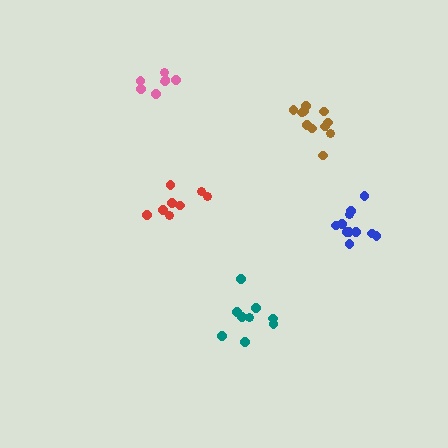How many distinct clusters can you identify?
There are 5 distinct clusters.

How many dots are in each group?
Group 1: 11 dots, Group 2: 8 dots, Group 3: 9 dots, Group 4: 7 dots, Group 5: 11 dots (46 total).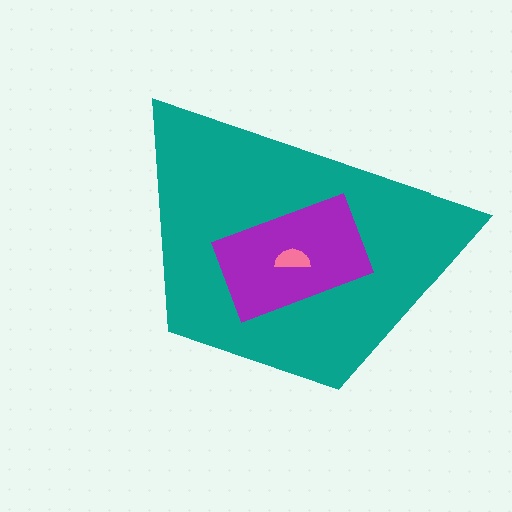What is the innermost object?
The pink semicircle.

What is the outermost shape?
The teal trapezoid.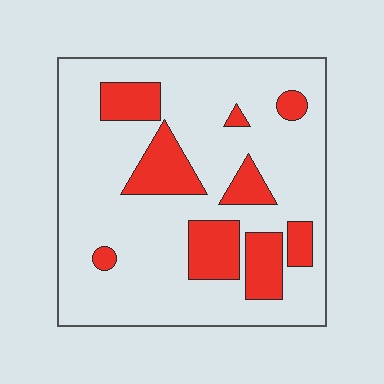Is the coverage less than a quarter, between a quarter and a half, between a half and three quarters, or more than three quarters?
Less than a quarter.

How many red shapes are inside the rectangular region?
9.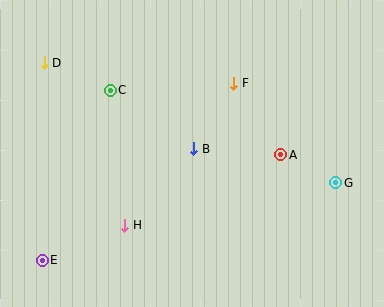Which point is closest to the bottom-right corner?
Point G is closest to the bottom-right corner.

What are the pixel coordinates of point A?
Point A is at (281, 155).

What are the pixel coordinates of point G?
Point G is at (336, 183).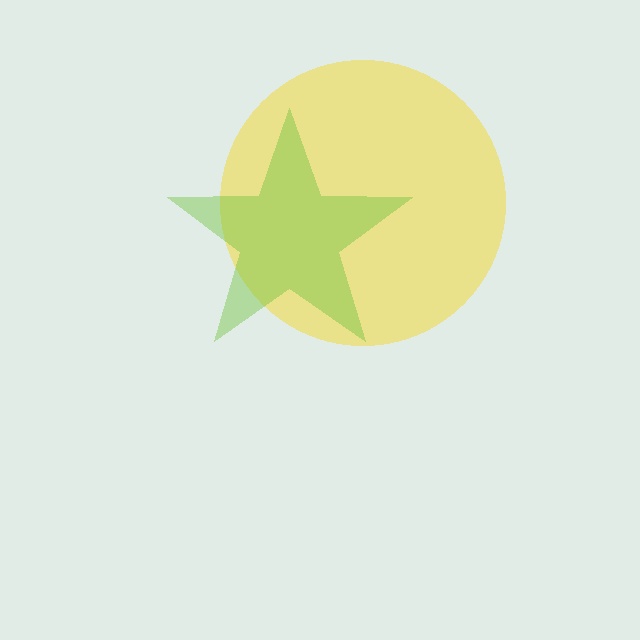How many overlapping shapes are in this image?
There are 2 overlapping shapes in the image.